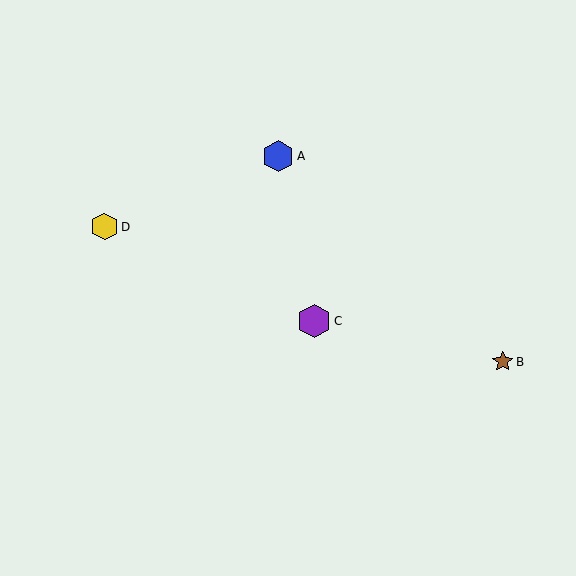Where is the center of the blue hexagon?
The center of the blue hexagon is at (278, 156).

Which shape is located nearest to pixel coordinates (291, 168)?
The blue hexagon (labeled A) at (278, 156) is nearest to that location.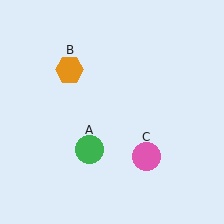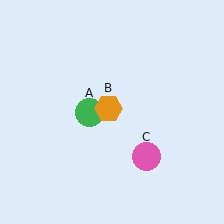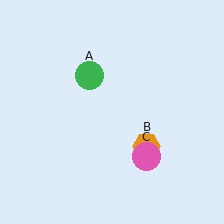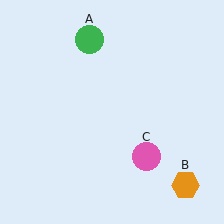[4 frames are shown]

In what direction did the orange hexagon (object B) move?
The orange hexagon (object B) moved down and to the right.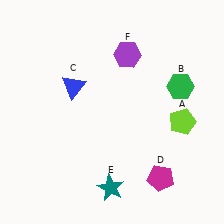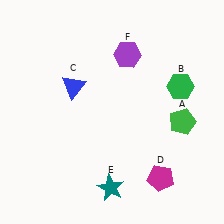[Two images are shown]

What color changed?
The pentagon (A) changed from lime in Image 1 to green in Image 2.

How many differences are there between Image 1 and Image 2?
There is 1 difference between the two images.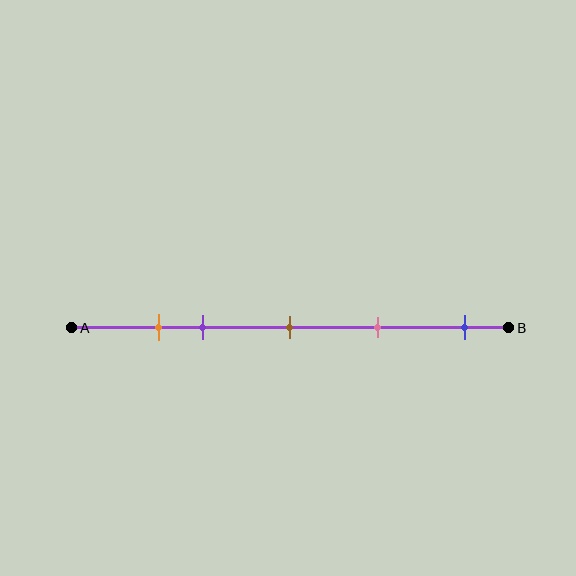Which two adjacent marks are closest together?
The orange and purple marks are the closest adjacent pair.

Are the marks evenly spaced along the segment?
No, the marks are not evenly spaced.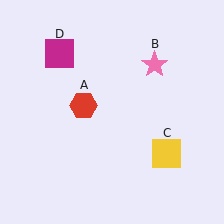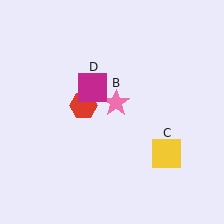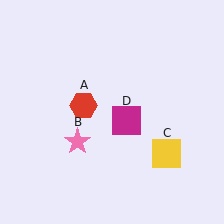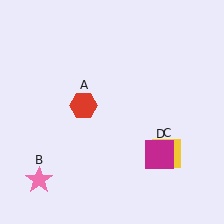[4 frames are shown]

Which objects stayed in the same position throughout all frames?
Red hexagon (object A) and yellow square (object C) remained stationary.